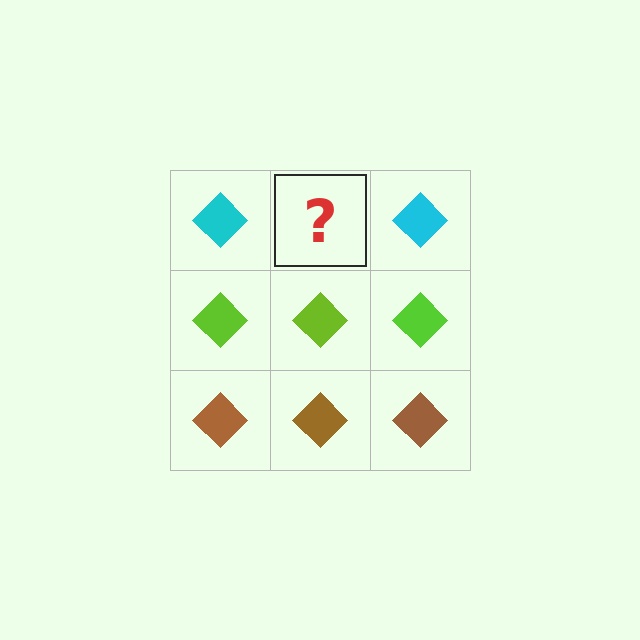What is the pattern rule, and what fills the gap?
The rule is that each row has a consistent color. The gap should be filled with a cyan diamond.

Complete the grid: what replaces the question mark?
The question mark should be replaced with a cyan diamond.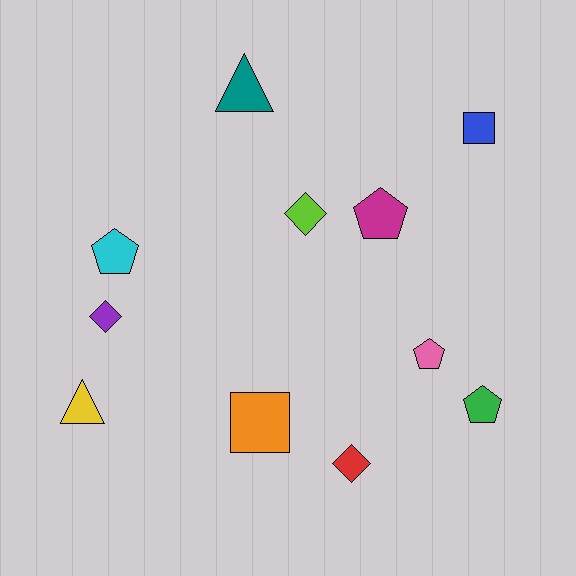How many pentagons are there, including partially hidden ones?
There are 4 pentagons.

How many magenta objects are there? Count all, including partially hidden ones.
There is 1 magenta object.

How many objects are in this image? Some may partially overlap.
There are 11 objects.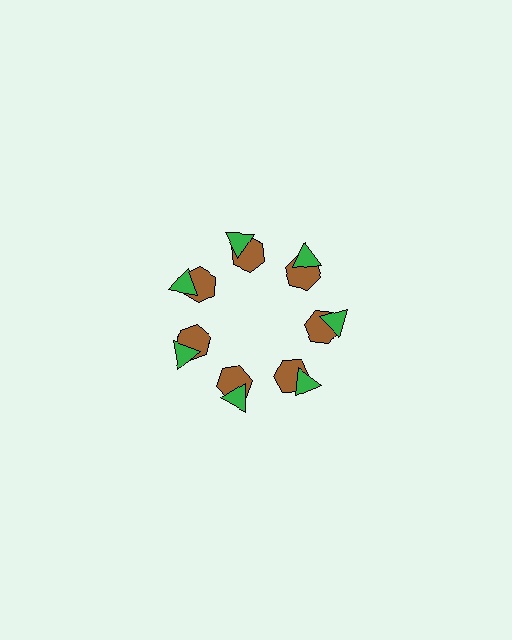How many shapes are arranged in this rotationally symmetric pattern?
There are 14 shapes, arranged in 7 groups of 2.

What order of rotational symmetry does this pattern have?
This pattern has 7-fold rotational symmetry.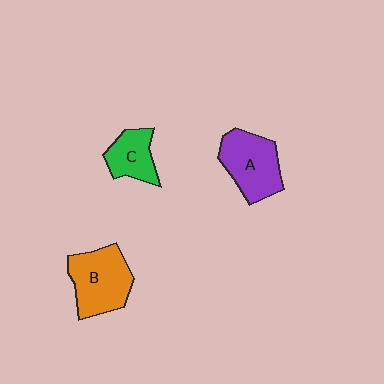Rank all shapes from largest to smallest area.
From largest to smallest: B (orange), A (purple), C (green).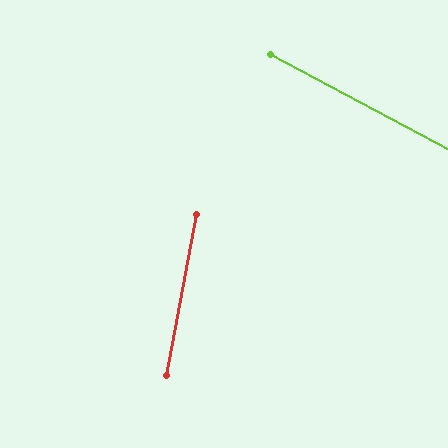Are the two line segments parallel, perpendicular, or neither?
Neither parallel nor perpendicular — they differ by about 72°.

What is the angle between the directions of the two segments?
Approximately 72 degrees.